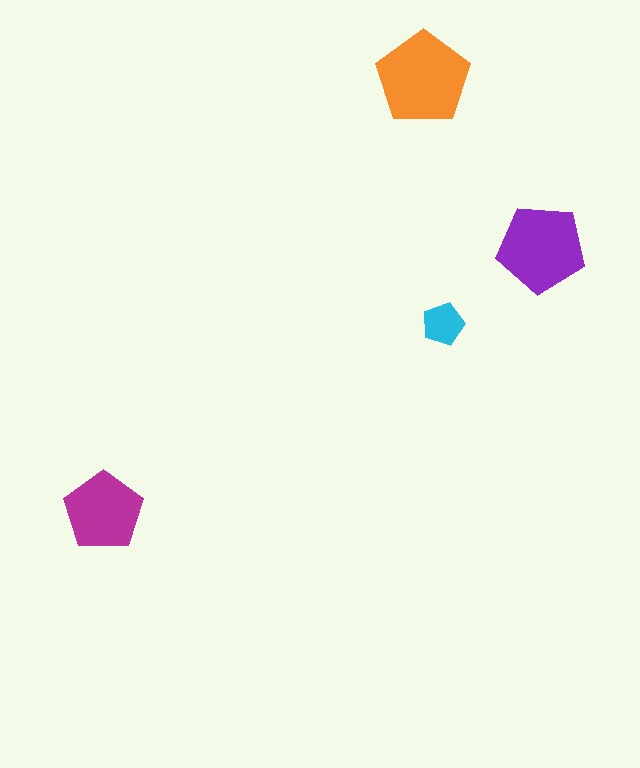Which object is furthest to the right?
The purple pentagon is rightmost.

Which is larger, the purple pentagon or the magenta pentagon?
The purple one.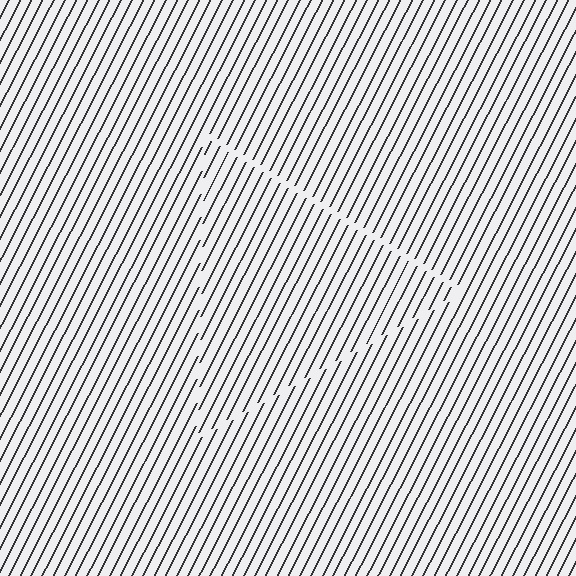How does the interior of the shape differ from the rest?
The interior of the shape contains the same grating, shifted by half a period — the contour is defined by the phase discontinuity where line-ends from the inner and outer gratings abut.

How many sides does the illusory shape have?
3 sides — the line-ends trace a triangle.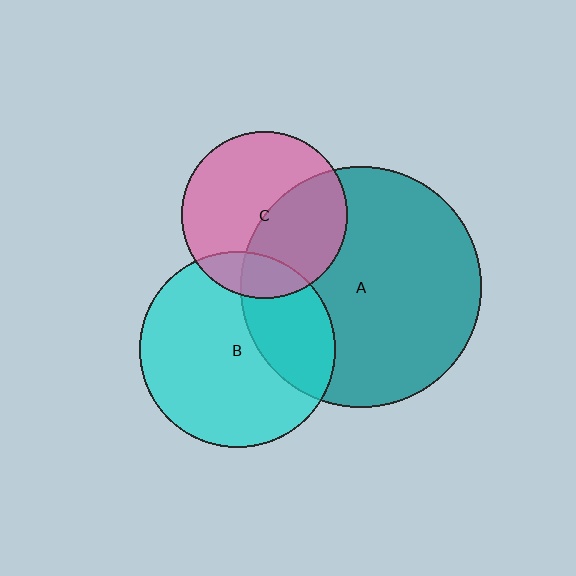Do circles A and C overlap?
Yes.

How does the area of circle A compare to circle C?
Approximately 2.1 times.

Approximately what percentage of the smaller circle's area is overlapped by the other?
Approximately 40%.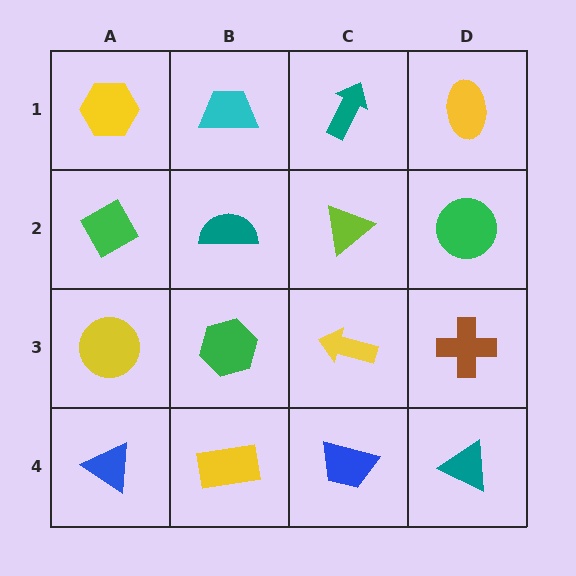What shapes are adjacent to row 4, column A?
A yellow circle (row 3, column A), a yellow rectangle (row 4, column B).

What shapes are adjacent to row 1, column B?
A teal semicircle (row 2, column B), a yellow hexagon (row 1, column A), a teal arrow (row 1, column C).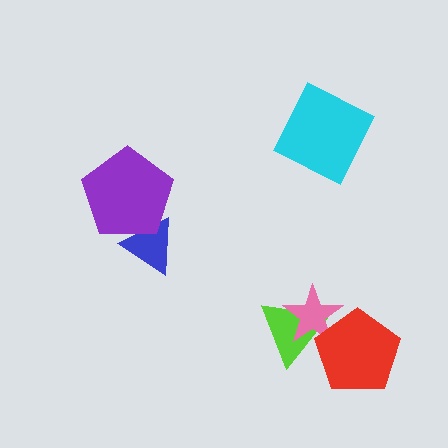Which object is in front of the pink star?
The red pentagon is in front of the pink star.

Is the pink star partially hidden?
Yes, it is partially covered by another shape.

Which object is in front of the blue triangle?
The purple pentagon is in front of the blue triangle.